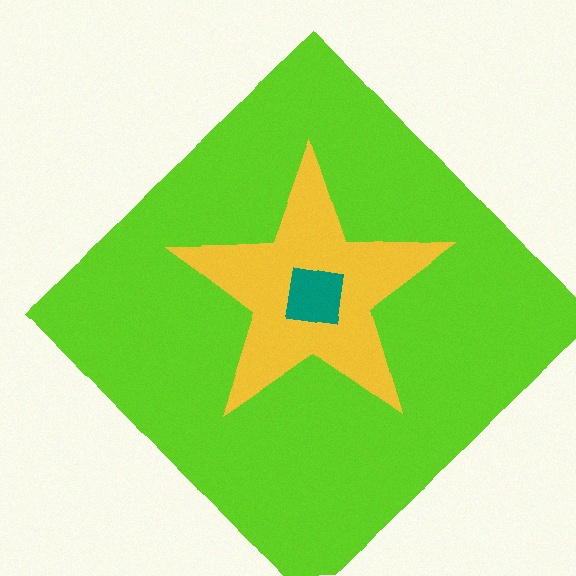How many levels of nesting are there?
3.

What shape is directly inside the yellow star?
The teal square.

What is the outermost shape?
The lime diamond.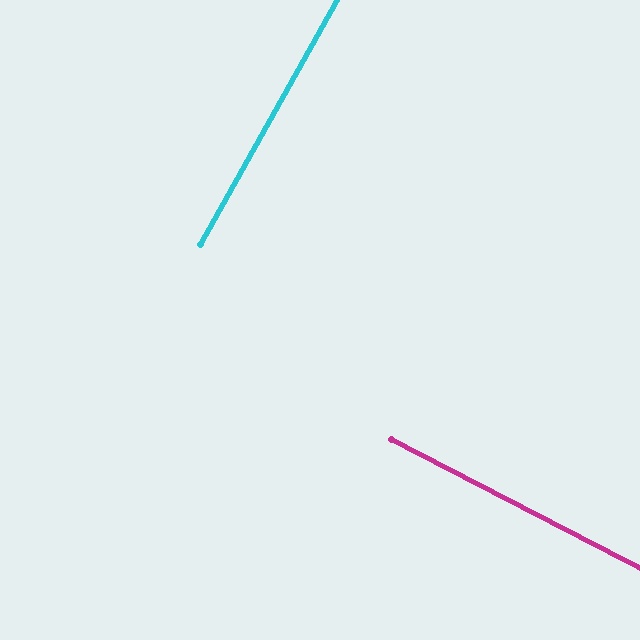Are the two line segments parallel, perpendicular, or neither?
Perpendicular — they meet at approximately 88°.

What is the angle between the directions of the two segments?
Approximately 88 degrees.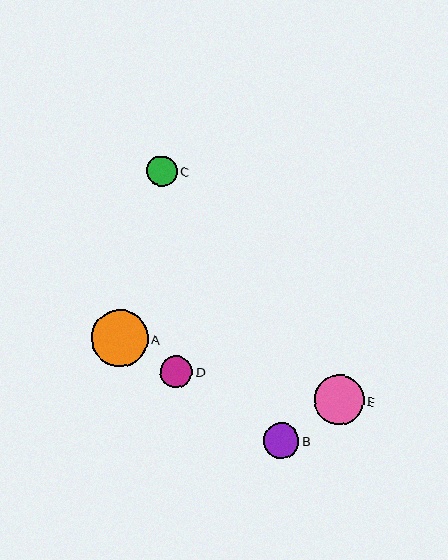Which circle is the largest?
Circle A is the largest with a size of approximately 57 pixels.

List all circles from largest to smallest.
From largest to smallest: A, E, B, D, C.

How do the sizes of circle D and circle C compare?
Circle D and circle C are approximately the same size.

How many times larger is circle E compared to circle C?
Circle E is approximately 1.6 times the size of circle C.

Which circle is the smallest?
Circle C is the smallest with a size of approximately 30 pixels.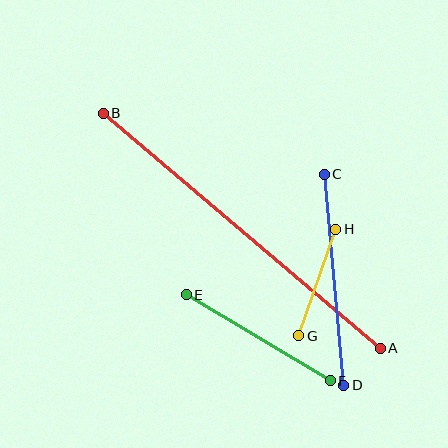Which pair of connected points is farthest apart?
Points A and B are farthest apart.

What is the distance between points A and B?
The distance is approximately 363 pixels.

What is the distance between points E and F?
The distance is approximately 168 pixels.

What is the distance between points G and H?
The distance is approximately 113 pixels.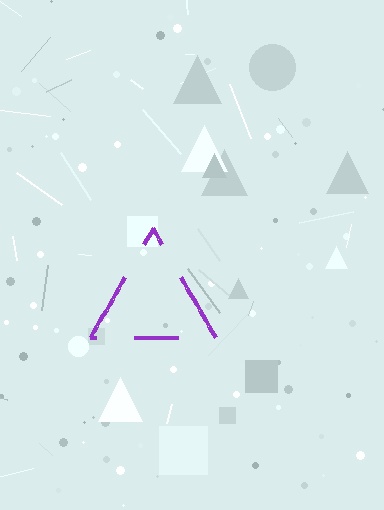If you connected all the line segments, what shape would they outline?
They would outline a triangle.